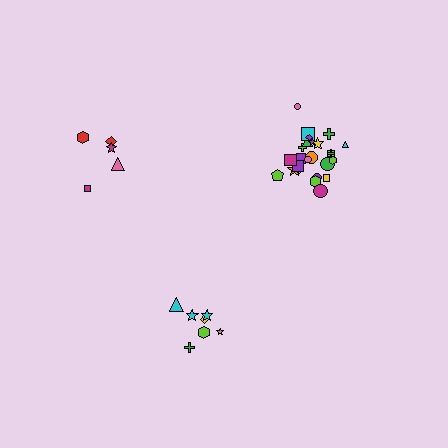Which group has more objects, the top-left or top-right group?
The top-right group.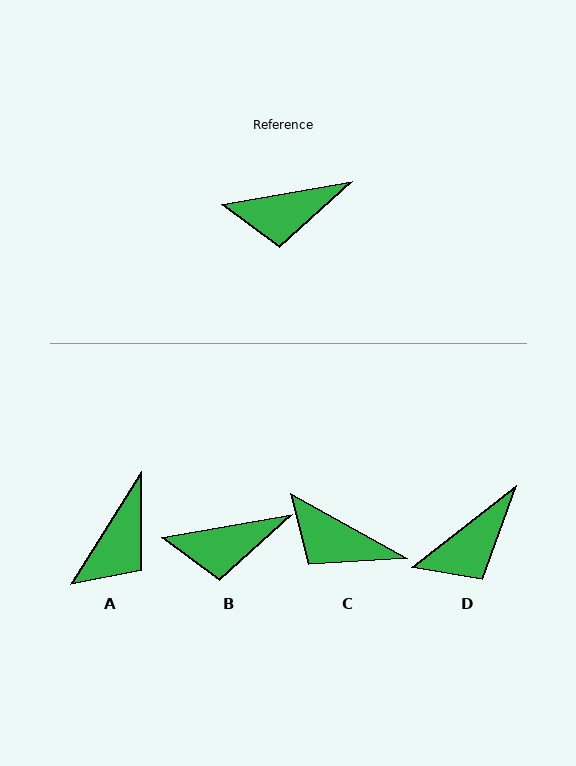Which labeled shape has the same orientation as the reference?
B.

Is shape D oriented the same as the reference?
No, it is off by about 28 degrees.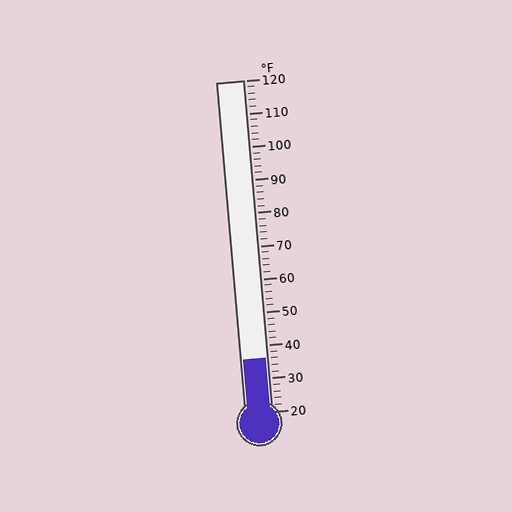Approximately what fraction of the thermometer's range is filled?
The thermometer is filled to approximately 15% of its range.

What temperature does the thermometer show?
The thermometer shows approximately 36°F.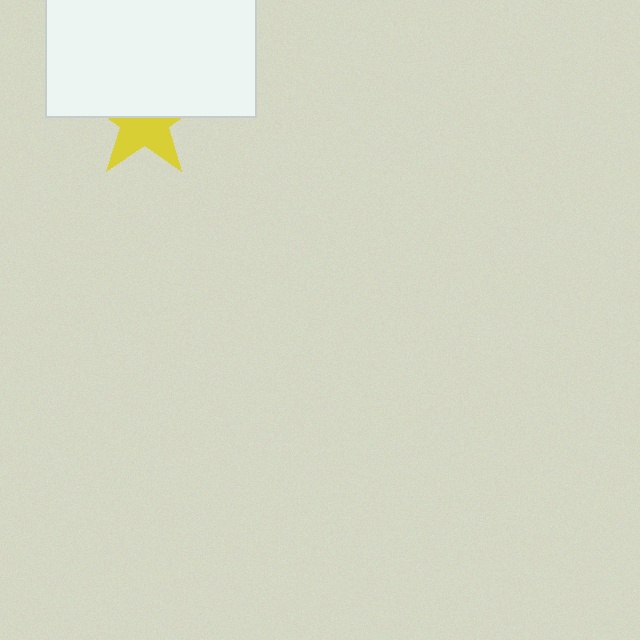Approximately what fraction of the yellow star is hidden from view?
Roughly 51% of the yellow star is hidden behind the white rectangle.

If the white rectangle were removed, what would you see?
You would see the complete yellow star.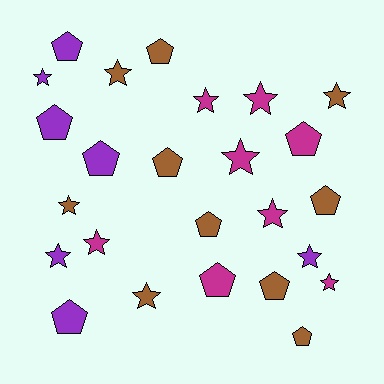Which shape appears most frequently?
Star, with 13 objects.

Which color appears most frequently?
Brown, with 10 objects.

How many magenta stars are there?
There are 6 magenta stars.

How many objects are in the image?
There are 25 objects.